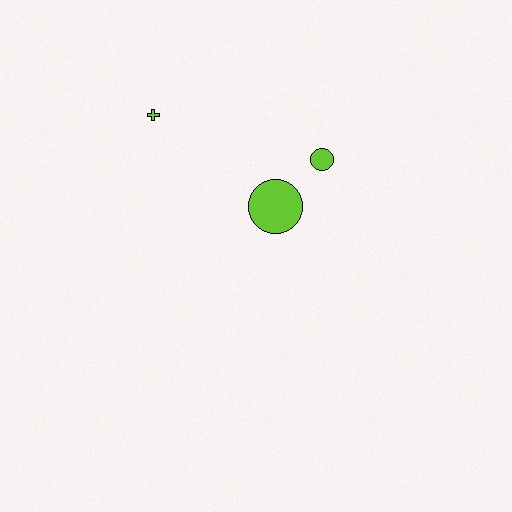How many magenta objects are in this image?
There are no magenta objects.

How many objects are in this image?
There are 3 objects.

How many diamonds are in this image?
There are no diamonds.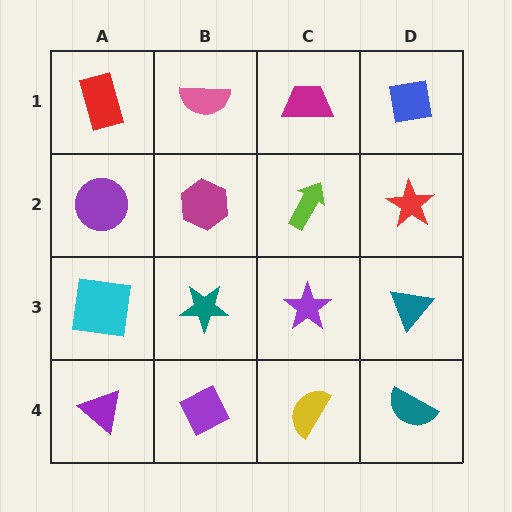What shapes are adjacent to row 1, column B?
A magenta hexagon (row 2, column B), a red rectangle (row 1, column A), a magenta trapezoid (row 1, column C).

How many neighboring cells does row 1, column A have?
2.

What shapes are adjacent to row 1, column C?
A lime arrow (row 2, column C), a pink semicircle (row 1, column B), a blue square (row 1, column D).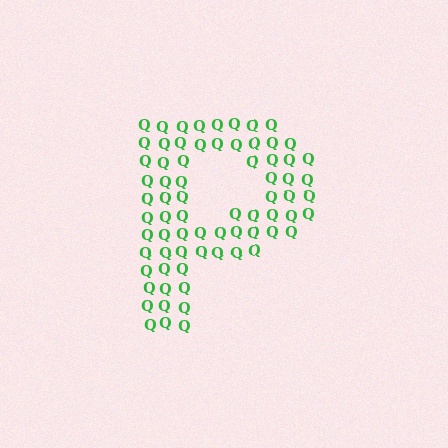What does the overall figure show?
The overall figure shows the letter P.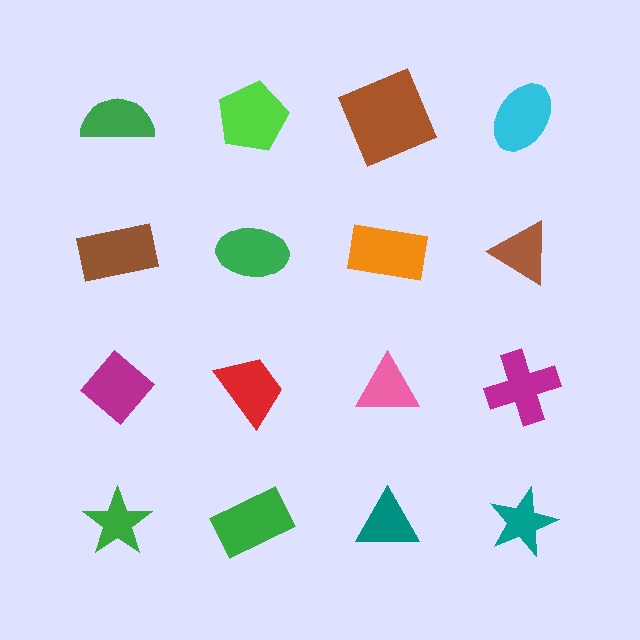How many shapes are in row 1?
4 shapes.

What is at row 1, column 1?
A green semicircle.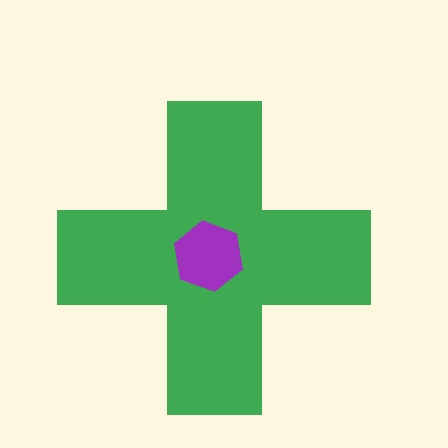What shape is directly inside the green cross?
The purple hexagon.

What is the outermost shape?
The green cross.